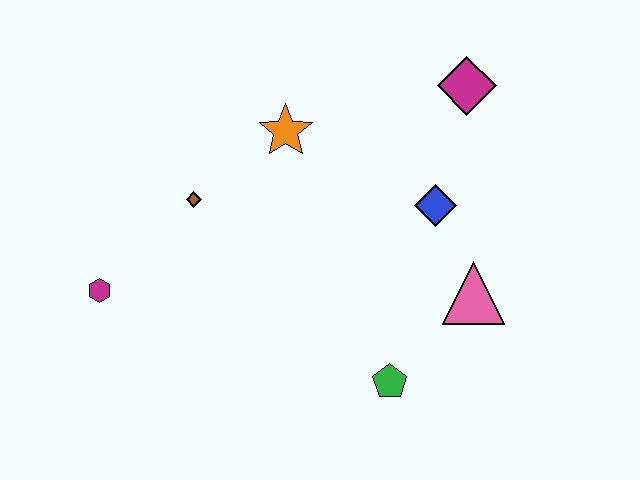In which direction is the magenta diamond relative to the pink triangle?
The magenta diamond is above the pink triangle.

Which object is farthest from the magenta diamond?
The magenta hexagon is farthest from the magenta diamond.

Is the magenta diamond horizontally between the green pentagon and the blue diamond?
No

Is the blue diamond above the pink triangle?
Yes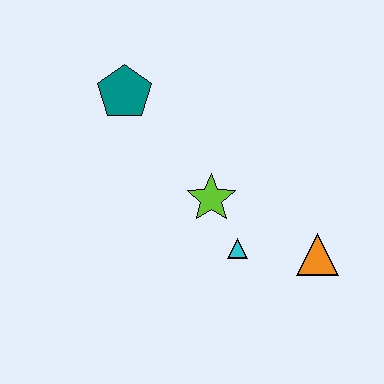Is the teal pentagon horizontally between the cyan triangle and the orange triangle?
No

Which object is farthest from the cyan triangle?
The teal pentagon is farthest from the cyan triangle.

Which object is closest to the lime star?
The cyan triangle is closest to the lime star.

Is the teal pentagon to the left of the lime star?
Yes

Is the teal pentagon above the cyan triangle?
Yes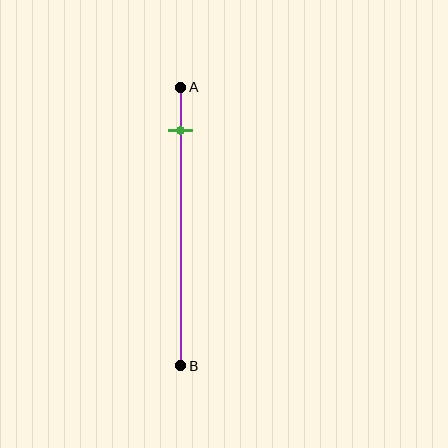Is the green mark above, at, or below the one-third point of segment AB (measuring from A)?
The green mark is above the one-third point of segment AB.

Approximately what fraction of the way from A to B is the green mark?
The green mark is approximately 15% of the way from A to B.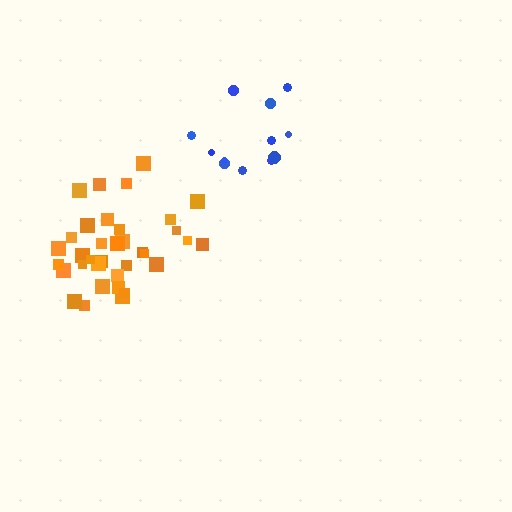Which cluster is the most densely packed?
Orange.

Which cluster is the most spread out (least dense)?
Blue.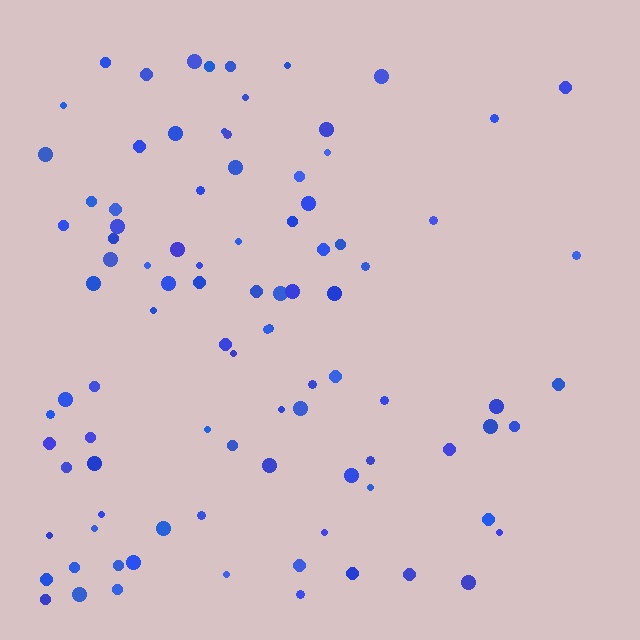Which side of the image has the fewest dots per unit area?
The right.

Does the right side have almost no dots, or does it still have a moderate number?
Still a moderate number, just noticeably fewer than the left.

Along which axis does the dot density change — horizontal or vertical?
Horizontal.